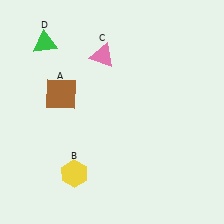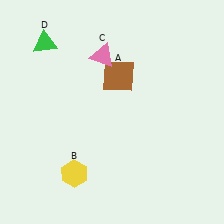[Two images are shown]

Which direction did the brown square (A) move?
The brown square (A) moved right.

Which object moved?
The brown square (A) moved right.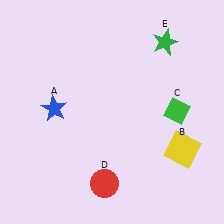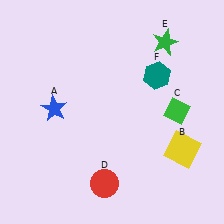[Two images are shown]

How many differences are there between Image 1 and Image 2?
There is 1 difference between the two images.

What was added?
A teal hexagon (F) was added in Image 2.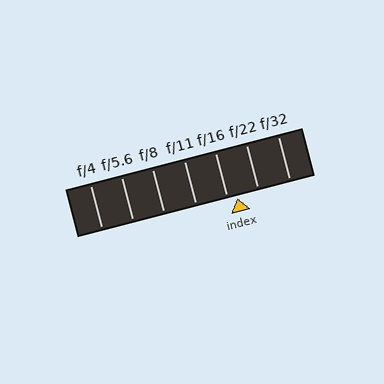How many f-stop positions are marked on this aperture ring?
There are 7 f-stop positions marked.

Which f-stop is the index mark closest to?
The index mark is closest to f/16.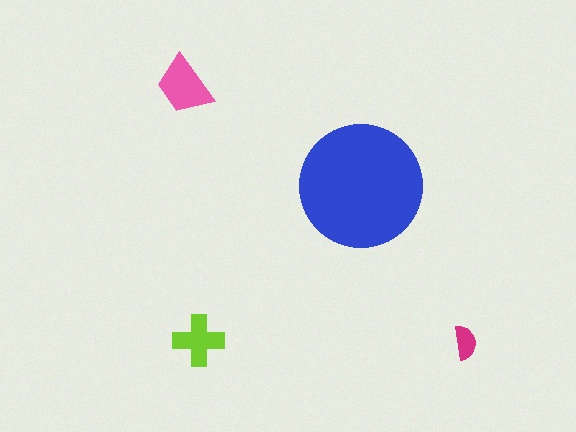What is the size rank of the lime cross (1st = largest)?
3rd.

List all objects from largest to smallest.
The blue circle, the pink trapezoid, the lime cross, the magenta semicircle.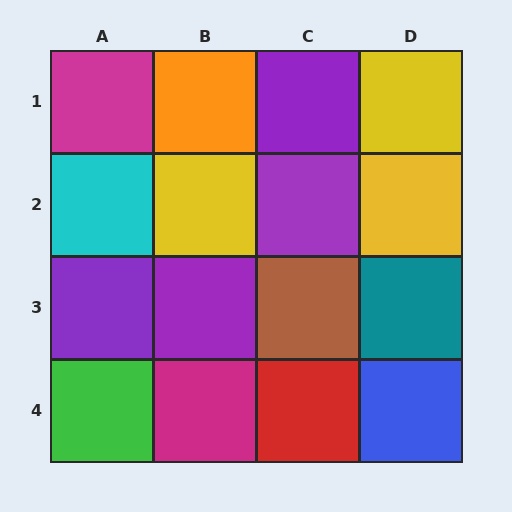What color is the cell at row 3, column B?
Purple.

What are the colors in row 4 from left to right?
Green, magenta, red, blue.